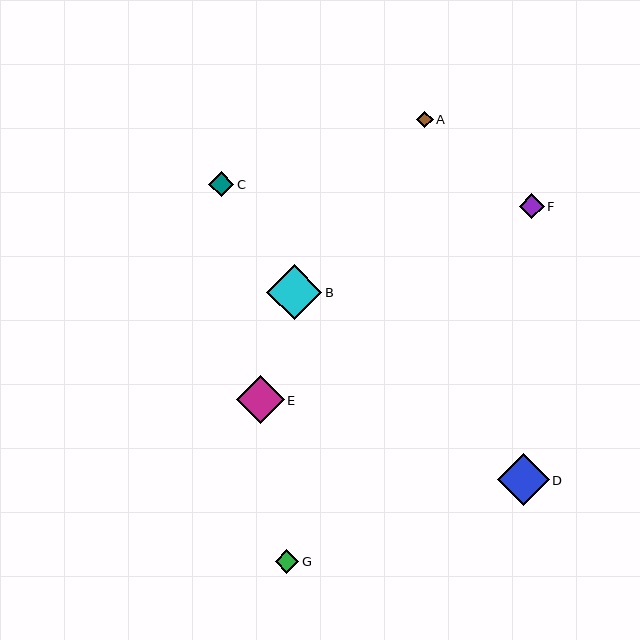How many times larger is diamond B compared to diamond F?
Diamond B is approximately 2.2 times the size of diamond F.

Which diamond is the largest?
Diamond B is the largest with a size of approximately 55 pixels.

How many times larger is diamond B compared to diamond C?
Diamond B is approximately 2.2 times the size of diamond C.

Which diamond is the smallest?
Diamond A is the smallest with a size of approximately 16 pixels.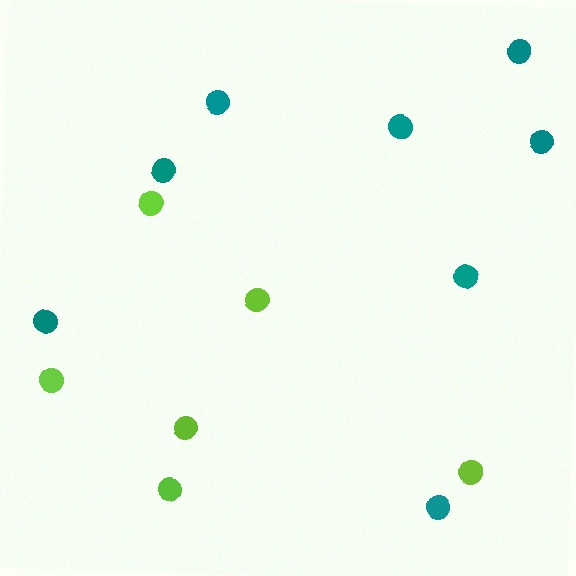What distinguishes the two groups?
There are 2 groups: one group of lime circles (6) and one group of teal circles (8).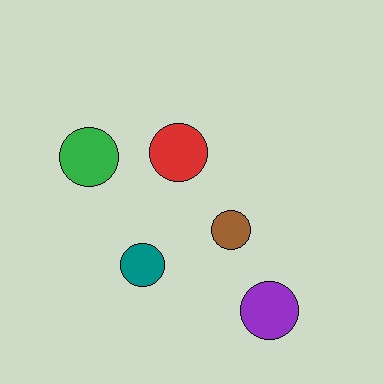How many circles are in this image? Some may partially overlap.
There are 5 circles.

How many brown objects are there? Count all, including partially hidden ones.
There is 1 brown object.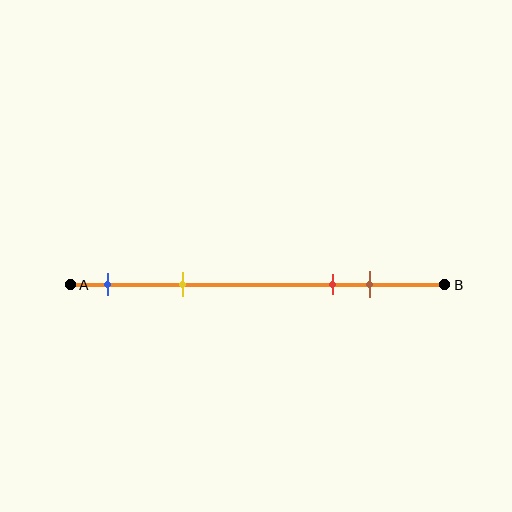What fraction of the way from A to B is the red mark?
The red mark is approximately 70% (0.7) of the way from A to B.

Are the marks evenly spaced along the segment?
No, the marks are not evenly spaced.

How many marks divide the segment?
There are 4 marks dividing the segment.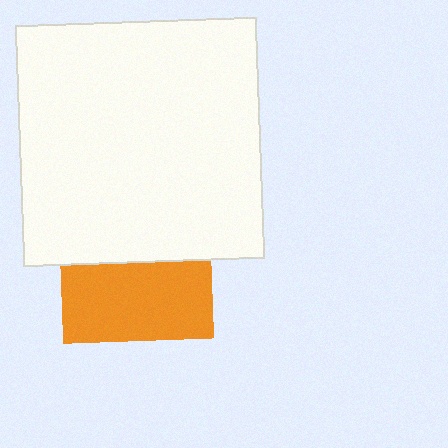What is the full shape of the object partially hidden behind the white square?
The partially hidden object is an orange square.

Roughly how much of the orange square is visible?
About half of it is visible (roughly 52%).